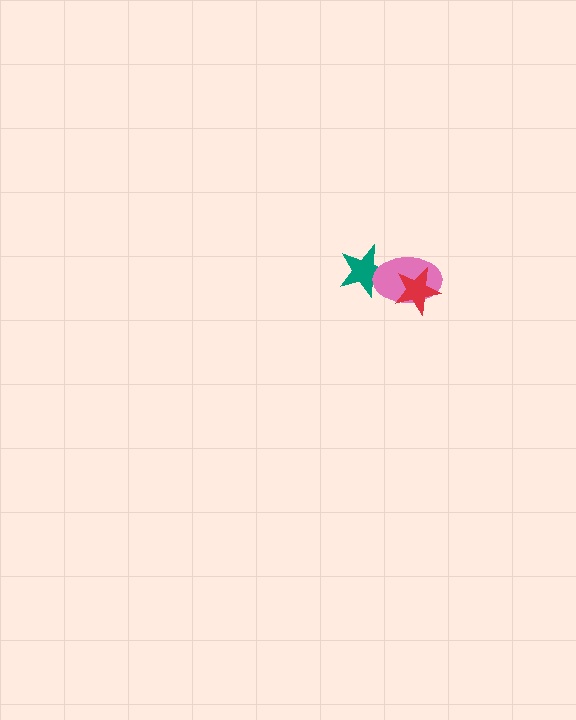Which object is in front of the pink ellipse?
The red star is in front of the pink ellipse.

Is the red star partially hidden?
No, no other shape covers it.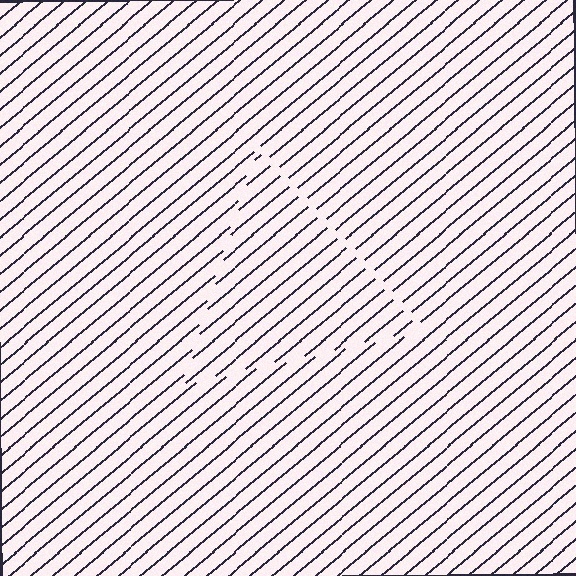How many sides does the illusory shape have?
3 sides — the line-ends trace a triangle.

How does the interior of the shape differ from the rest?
The interior of the shape contains the same grating, shifted by half a period — the contour is defined by the phase discontinuity where line-ends from the inner and outer gratings abut.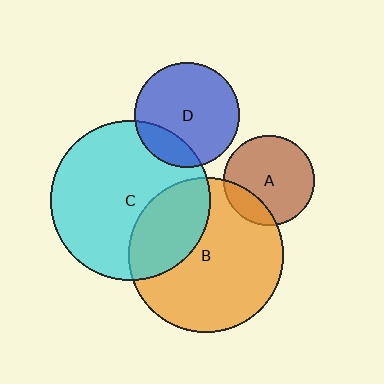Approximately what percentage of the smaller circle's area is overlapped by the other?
Approximately 20%.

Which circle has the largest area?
Circle C (cyan).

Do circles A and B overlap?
Yes.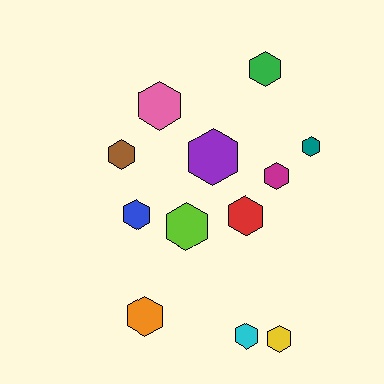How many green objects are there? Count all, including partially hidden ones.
There is 1 green object.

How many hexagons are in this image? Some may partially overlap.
There are 12 hexagons.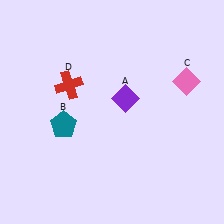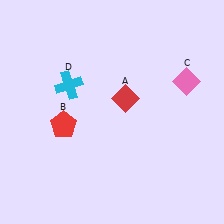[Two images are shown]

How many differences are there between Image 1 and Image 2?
There are 3 differences between the two images.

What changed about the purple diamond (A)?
In Image 1, A is purple. In Image 2, it changed to red.